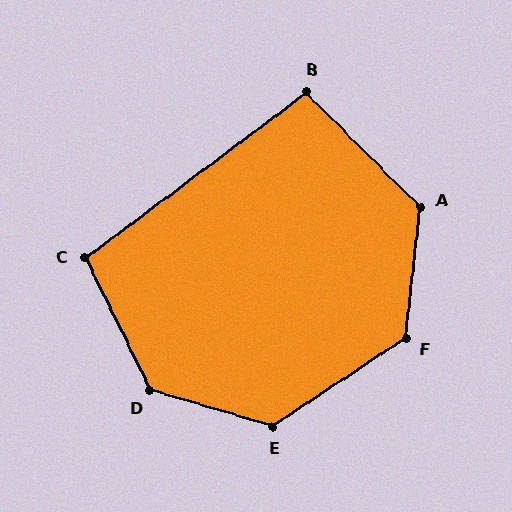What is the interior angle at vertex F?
Approximately 130 degrees (obtuse).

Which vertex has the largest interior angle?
D, at approximately 133 degrees.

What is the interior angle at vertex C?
Approximately 101 degrees (obtuse).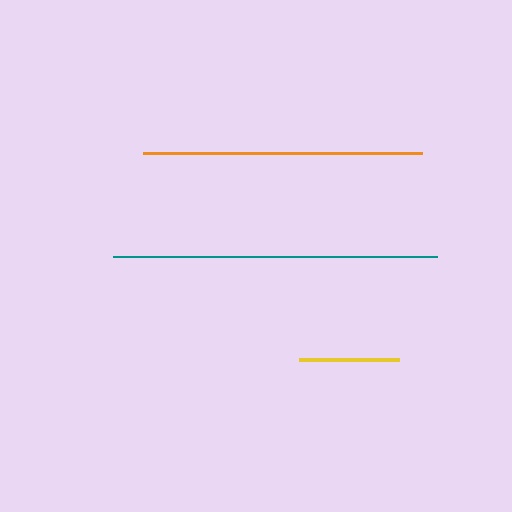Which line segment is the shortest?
The yellow line is the shortest at approximately 100 pixels.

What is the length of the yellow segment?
The yellow segment is approximately 100 pixels long.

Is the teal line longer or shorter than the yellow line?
The teal line is longer than the yellow line.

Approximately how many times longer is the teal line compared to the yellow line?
The teal line is approximately 3.2 times the length of the yellow line.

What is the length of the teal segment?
The teal segment is approximately 324 pixels long.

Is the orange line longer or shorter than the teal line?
The teal line is longer than the orange line.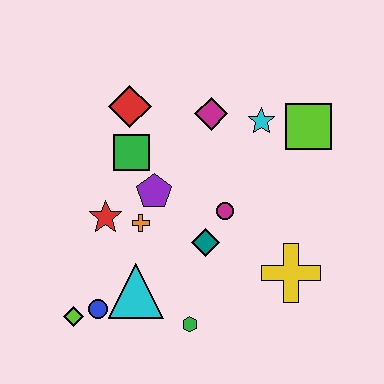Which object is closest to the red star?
The orange cross is closest to the red star.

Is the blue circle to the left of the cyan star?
Yes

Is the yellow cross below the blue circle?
No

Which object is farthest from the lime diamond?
The lime square is farthest from the lime diamond.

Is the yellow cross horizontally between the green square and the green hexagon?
No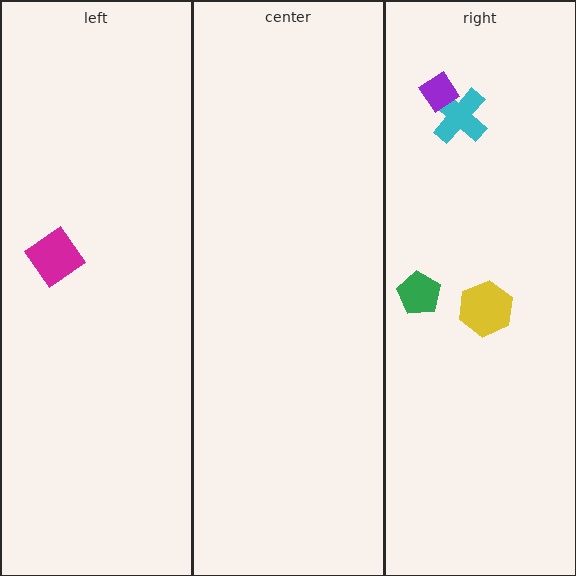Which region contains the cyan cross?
The right region.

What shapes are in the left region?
The magenta diamond.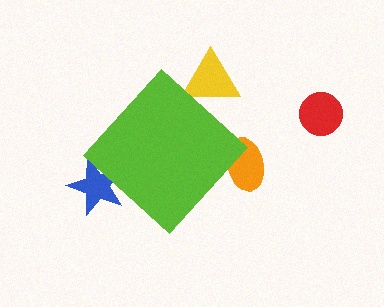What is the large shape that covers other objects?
A lime diamond.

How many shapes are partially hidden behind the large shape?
3 shapes are partially hidden.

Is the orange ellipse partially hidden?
Yes, the orange ellipse is partially hidden behind the lime diamond.